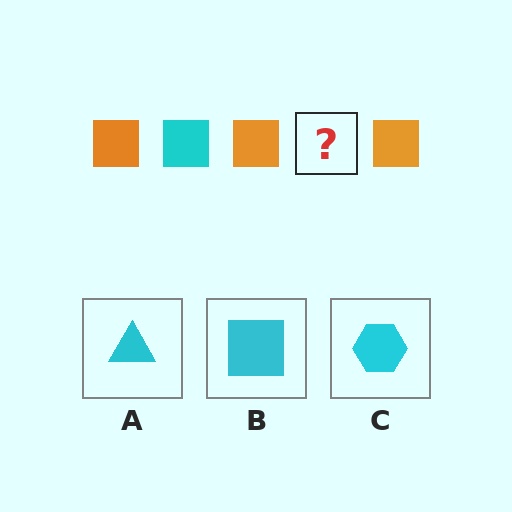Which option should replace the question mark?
Option B.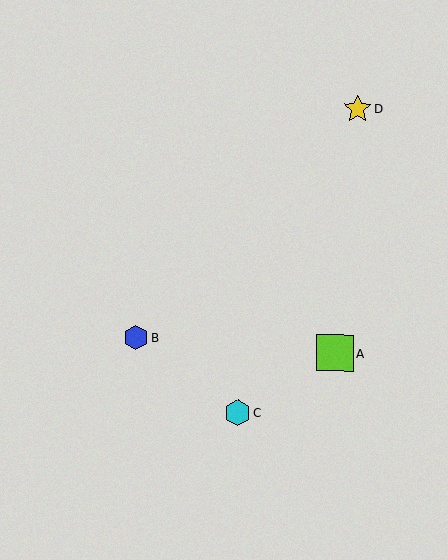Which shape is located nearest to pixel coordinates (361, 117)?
The yellow star (labeled D) at (358, 109) is nearest to that location.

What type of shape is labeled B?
Shape B is a blue hexagon.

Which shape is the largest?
The lime square (labeled A) is the largest.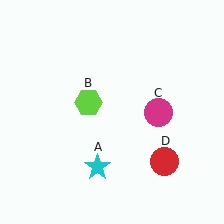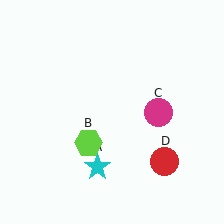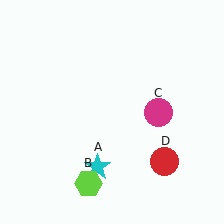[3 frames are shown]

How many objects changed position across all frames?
1 object changed position: lime hexagon (object B).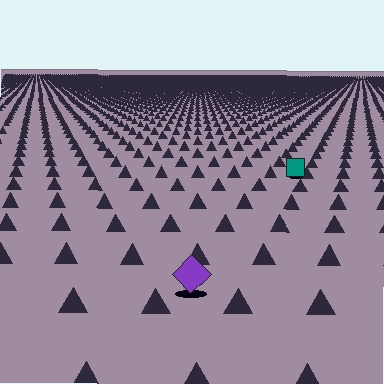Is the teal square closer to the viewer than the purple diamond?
No. The purple diamond is closer — you can tell from the texture gradient: the ground texture is coarser near it.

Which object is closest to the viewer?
The purple diamond is closest. The texture marks near it are larger and more spread out.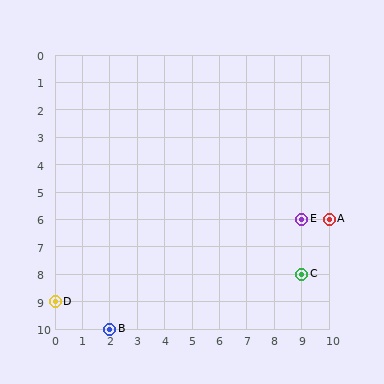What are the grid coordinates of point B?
Point B is at grid coordinates (2, 10).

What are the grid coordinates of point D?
Point D is at grid coordinates (0, 9).